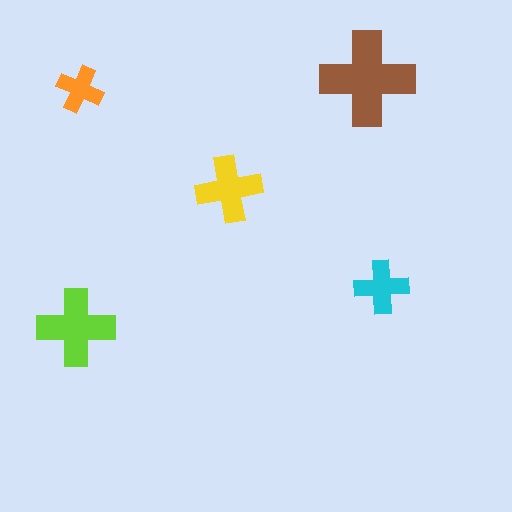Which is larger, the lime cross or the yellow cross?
The lime one.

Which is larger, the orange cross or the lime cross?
The lime one.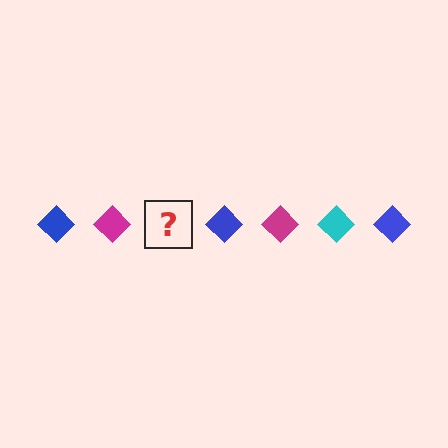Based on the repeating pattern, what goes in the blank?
The blank should be a cyan diamond.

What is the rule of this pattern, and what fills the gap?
The rule is that the pattern cycles through blue, magenta, cyan diamonds. The gap should be filled with a cyan diamond.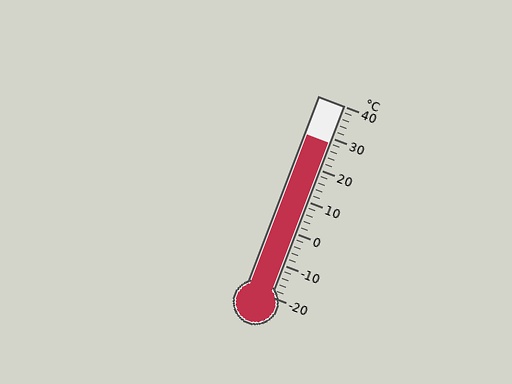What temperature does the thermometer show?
The thermometer shows approximately 28°C.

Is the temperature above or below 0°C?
The temperature is above 0°C.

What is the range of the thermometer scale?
The thermometer scale ranges from -20°C to 40°C.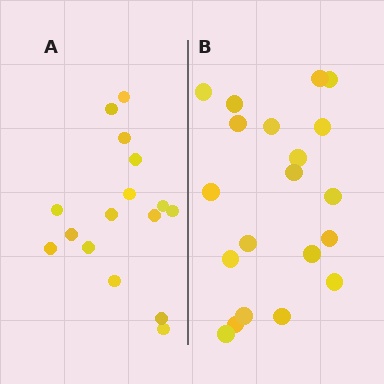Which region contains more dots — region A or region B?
Region B (the right region) has more dots.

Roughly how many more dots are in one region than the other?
Region B has about 4 more dots than region A.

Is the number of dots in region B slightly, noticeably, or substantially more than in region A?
Region B has noticeably more, but not dramatically so. The ratio is roughly 1.2 to 1.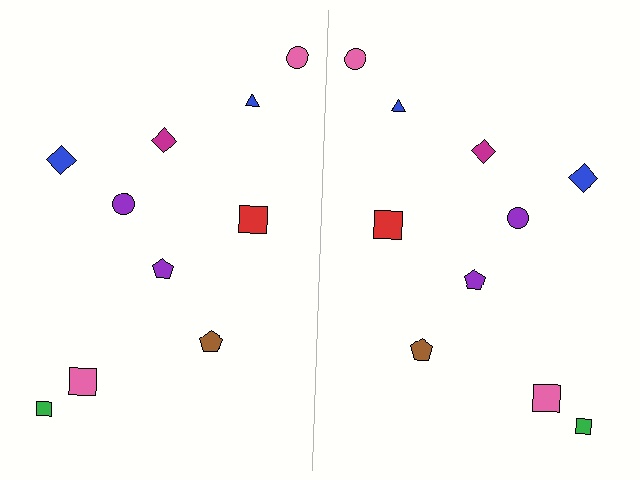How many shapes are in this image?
There are 20 shapes in this image.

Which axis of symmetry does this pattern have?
The pattern has a vertical axis of symmetry running through the center of the image.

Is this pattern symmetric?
Yes, this pattern has bilateral (reflection) symmetry.